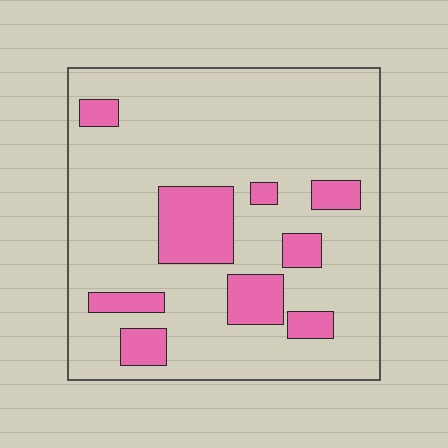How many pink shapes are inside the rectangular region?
9.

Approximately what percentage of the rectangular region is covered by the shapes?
Approximately 20%.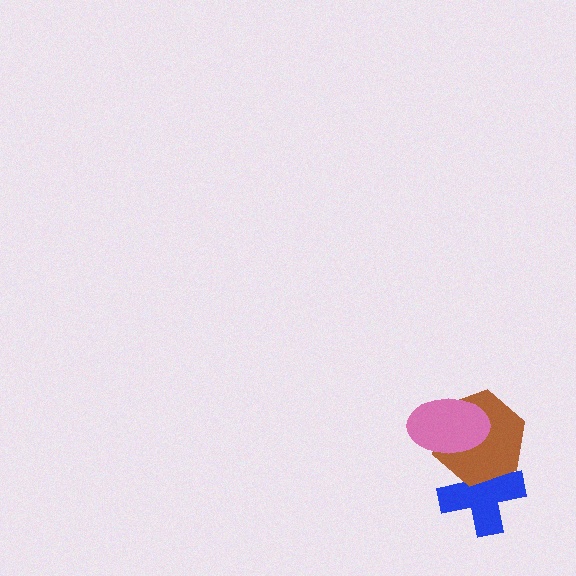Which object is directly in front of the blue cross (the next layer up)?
The brown hexagon is directly in front of the blue cross.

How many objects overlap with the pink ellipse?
2 objects overlap with the pink ellipse.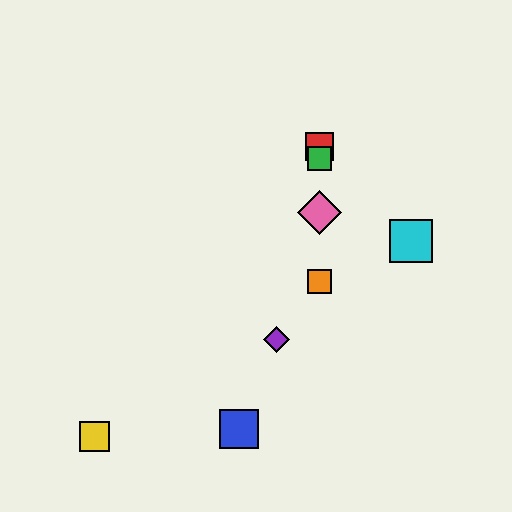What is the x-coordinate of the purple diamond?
The purple diamond is at x≈277.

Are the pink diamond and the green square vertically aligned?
Yes, both are at x≈320.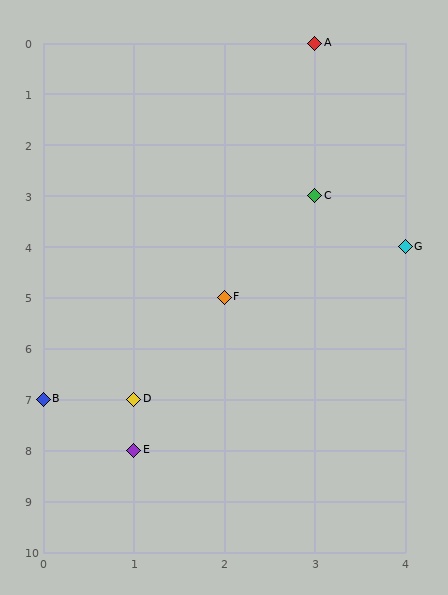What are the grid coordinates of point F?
Point F is at grid coordinates (2, 5).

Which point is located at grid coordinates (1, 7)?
Point D is at (1, 7).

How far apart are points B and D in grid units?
Points B and D are 1 column apart.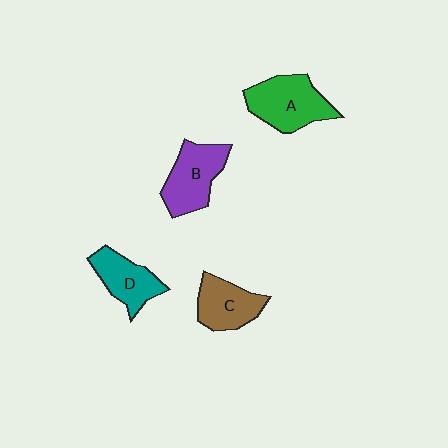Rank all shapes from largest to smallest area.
From largest to smallest: A (green), B (purple), C (brown), D (teal).